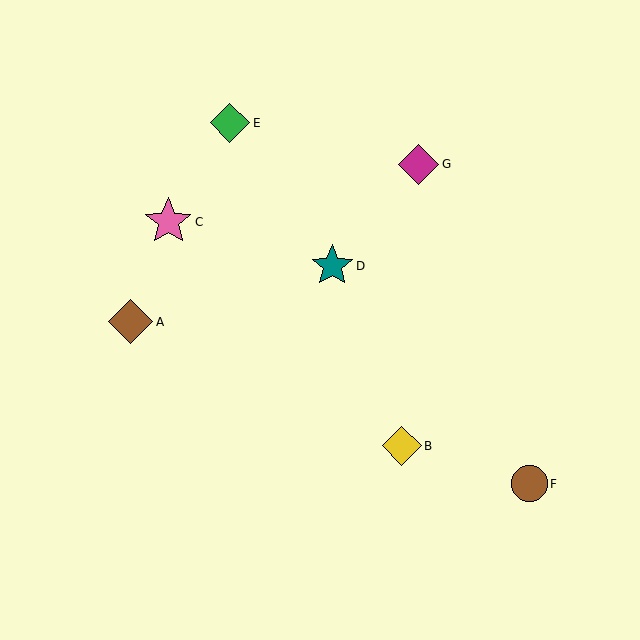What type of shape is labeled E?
Shape E is a green diamond.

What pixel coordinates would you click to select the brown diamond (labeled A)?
Click at (131, 322) to select the brown diamond A.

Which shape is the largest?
The pink star (labeled C) is the largest.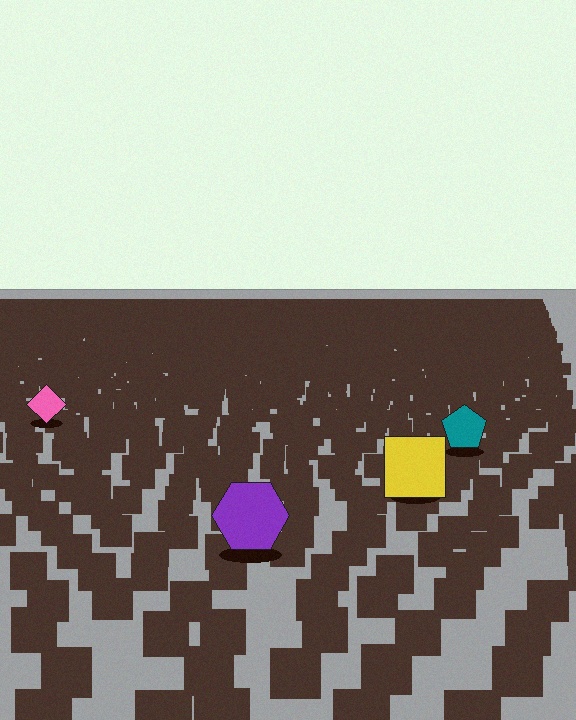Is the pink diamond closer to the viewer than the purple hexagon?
No. The purple hexagon is closer — you can tell from the texture gradient: the ground texture is coarser near it.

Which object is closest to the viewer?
The purple hexagon is closest. The texture marks near it are larger and more spread out.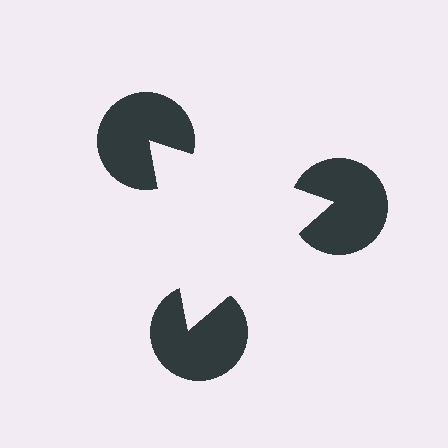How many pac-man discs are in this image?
There are 3 — one at each vertex of the illusory triangle.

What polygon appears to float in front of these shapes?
An illusory triangle — its edges are inferred from the aligned wedge cuts in the pac-man discs, not physically drawn.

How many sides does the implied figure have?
3 sides.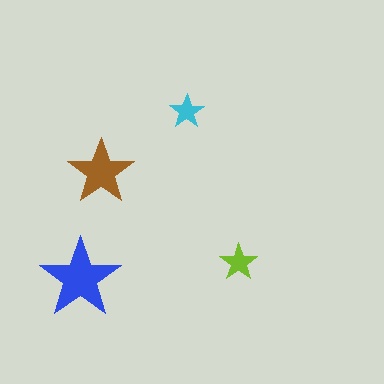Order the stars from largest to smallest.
the blue one, the brown one, the lime one, the cyan one.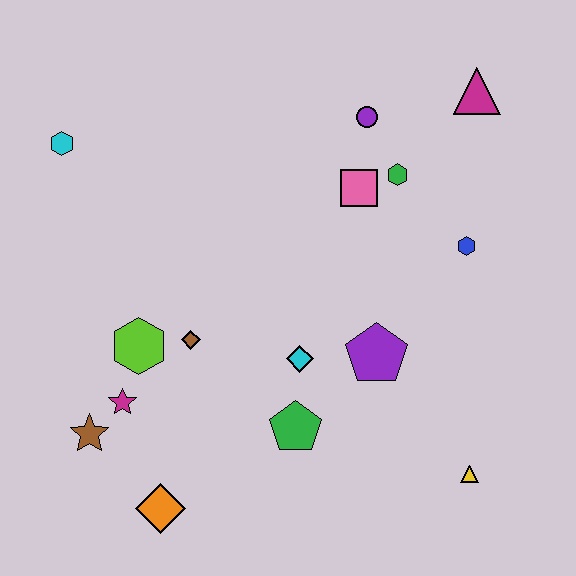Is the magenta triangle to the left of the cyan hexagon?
No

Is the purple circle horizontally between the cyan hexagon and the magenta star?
No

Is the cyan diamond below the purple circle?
Yes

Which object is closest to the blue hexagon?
The green hexagon is closest to the blue hexagon.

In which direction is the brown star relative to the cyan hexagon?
The brown star is below the cyan hexagon.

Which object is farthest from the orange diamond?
The magenta triangle is farthest from the orange diamond.